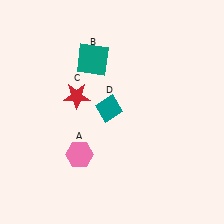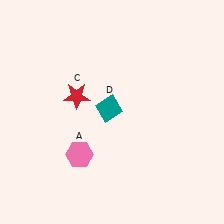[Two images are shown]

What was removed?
The teal square (B) was removed in Image 2.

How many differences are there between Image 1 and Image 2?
There is 1 difference between the two images.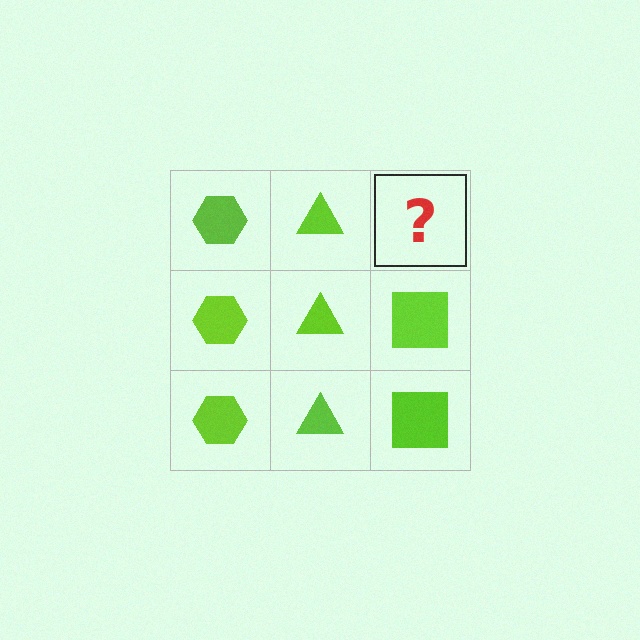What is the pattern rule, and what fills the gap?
The rule is that each column has a consistent shape. The gap should be filled with a lime square.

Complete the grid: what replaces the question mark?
The question mark should be replaced with a lime square.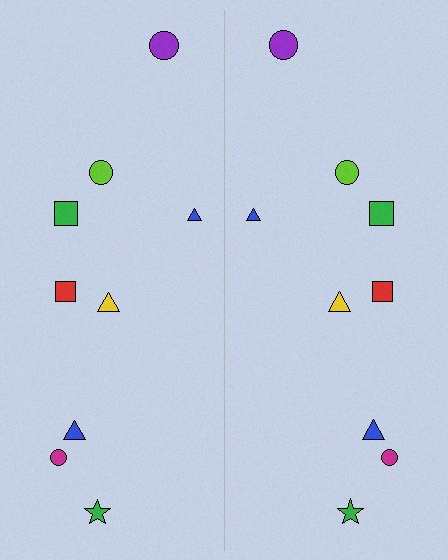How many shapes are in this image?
There are 18 shapes in this image.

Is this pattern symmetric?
Yes, this pattern has bilateral (reflection) symmetry.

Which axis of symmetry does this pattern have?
The pattern has a vertical axis of symmetry running through the center of the image.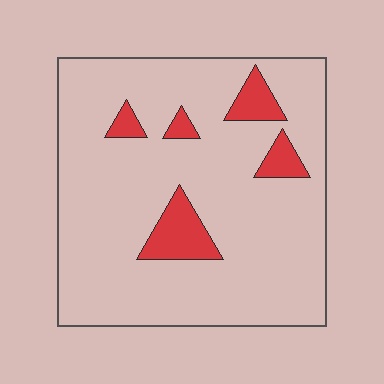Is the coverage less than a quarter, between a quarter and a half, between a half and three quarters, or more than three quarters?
Less than a quarter.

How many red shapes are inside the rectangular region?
5.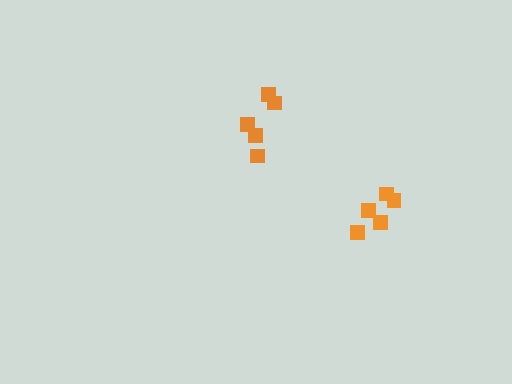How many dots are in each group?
Group 1: 5 dots, Group 2: 5 dots (10 total).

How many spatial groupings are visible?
There are 2 spatial groupings.